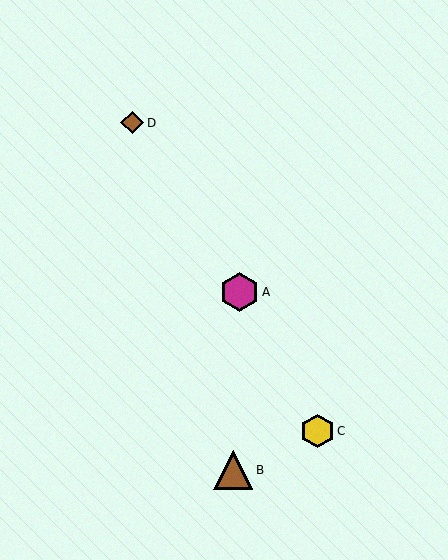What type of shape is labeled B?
Shape B is a brown triangle.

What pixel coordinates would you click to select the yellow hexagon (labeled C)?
Click at (317, 431) to select the yellow hexagon C.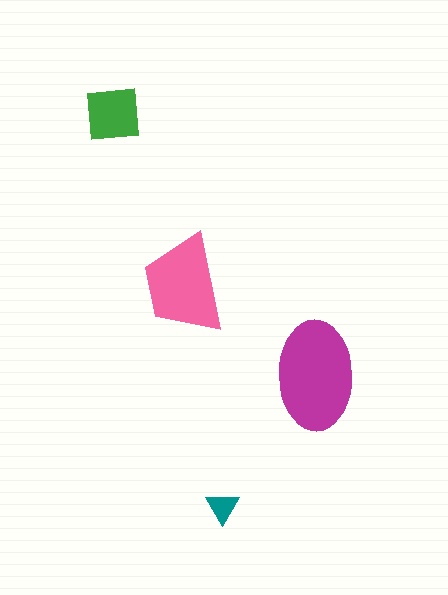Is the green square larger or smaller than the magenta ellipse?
Smaller.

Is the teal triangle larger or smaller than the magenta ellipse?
Smaller.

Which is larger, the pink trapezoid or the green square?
The pink trapezoid.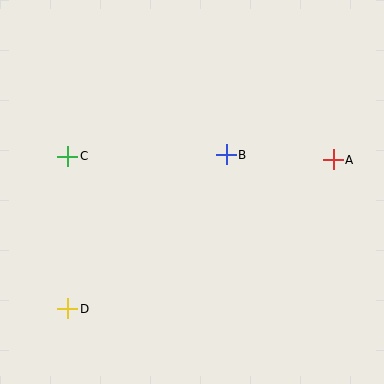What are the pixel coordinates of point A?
Point A is at (333, 160).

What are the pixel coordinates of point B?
Point B is at (226, 155).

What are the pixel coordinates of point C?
Point C is at (68, 156).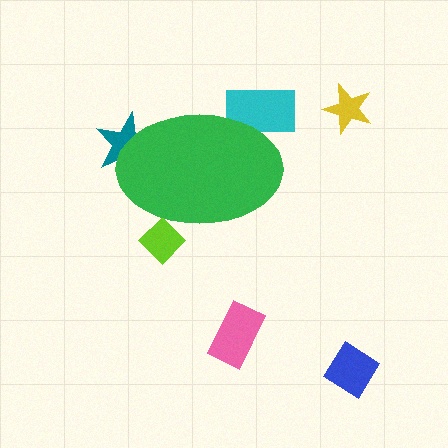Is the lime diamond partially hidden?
Yes, the lime diamond is partially hidden behind the green ellipse.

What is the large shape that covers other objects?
A green ellipse.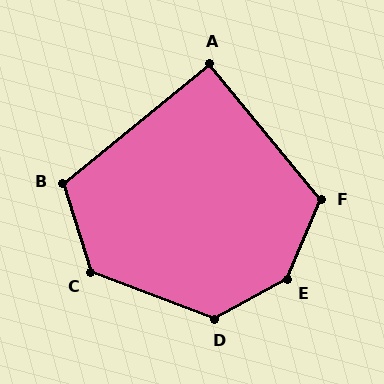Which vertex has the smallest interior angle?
A, at approximately 90 degrees.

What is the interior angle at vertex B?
Approximately 112 degrees (obtuse).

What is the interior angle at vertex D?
Approximately 131 degrees (obtuse).